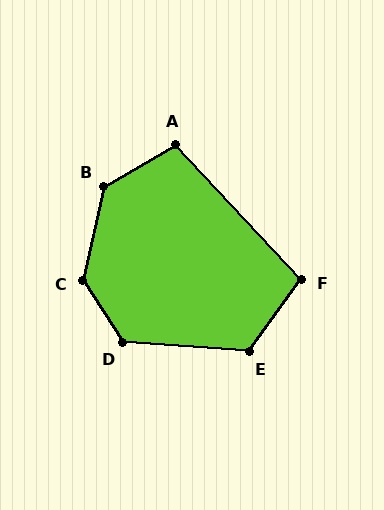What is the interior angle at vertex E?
Approximately 122 degrees (obtuse).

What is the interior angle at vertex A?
Approximately 102 degrees (obtuse).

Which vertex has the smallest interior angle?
F, at approximately 101 degrees.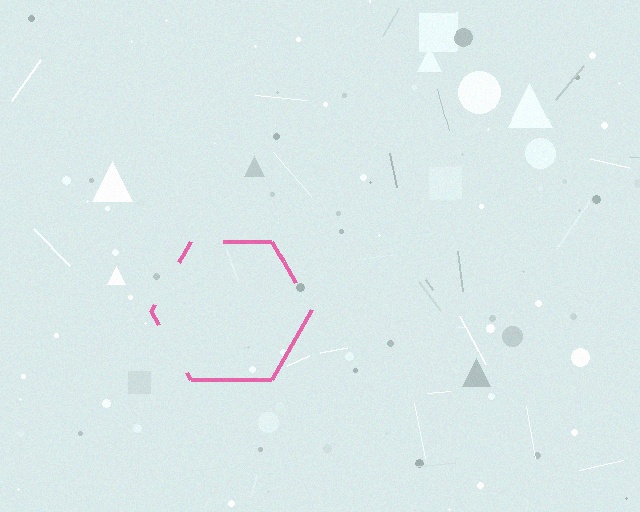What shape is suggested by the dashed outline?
The dashed outline suggests a hexagon.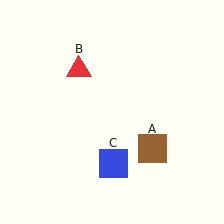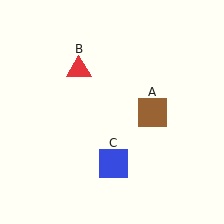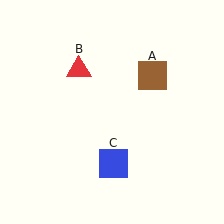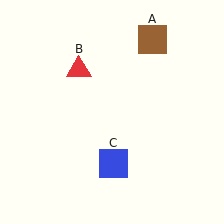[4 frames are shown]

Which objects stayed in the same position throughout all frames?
Red triangle (object B) and blue square (object C) remained stationary.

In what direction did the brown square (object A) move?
The brown square (object A) moved up.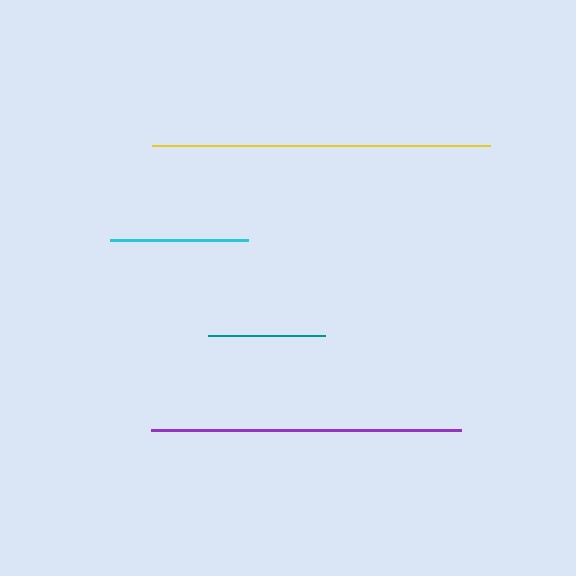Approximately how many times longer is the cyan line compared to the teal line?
The cyan line is approximately 1.2 times the length of the teal line.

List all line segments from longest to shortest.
From longest to shortest: yellow, purple, cyan, teal.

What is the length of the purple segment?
The purple segment is approximately 310 pixels long.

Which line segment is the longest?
The yellow line is the longest at approximately 338 pixels.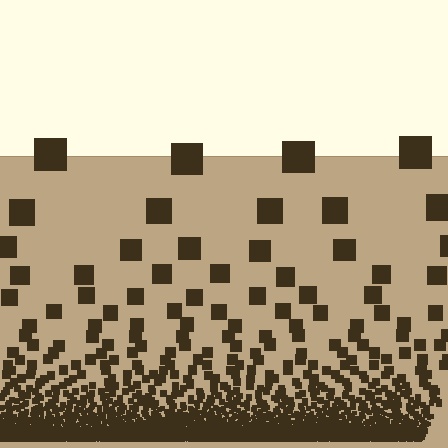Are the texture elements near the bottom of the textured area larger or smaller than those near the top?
Smaller. The gradient is inverted — elements near the bottom are smaller and denser.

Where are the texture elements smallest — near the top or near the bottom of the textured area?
Near the bottom.